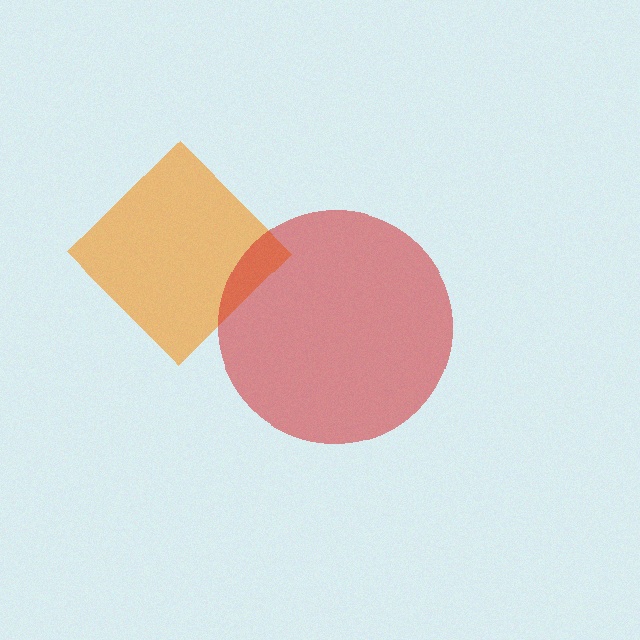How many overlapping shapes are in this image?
There are 2 overlapping shapes in the image.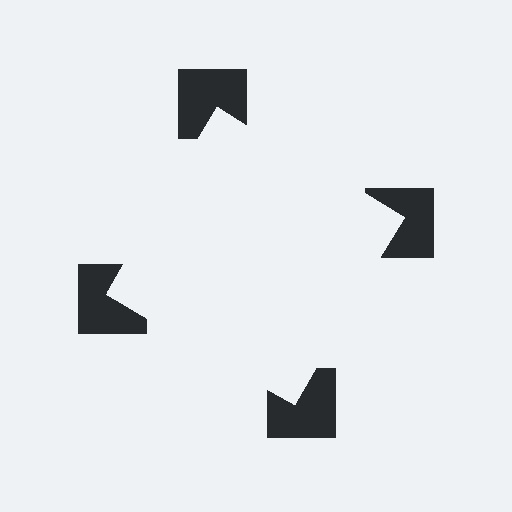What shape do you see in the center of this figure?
An illusory square — its edges are inferred from the aligned wedge cuts in the notched squares, not physically drawn.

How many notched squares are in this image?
There are 4 — one at each vertex of the illusory square.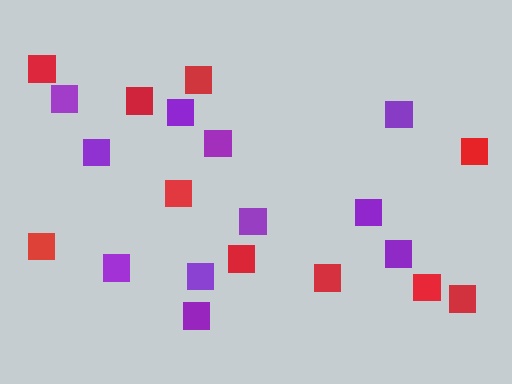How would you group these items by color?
There are 2 groups: one group of purple squares (11) and one group of red squares (10).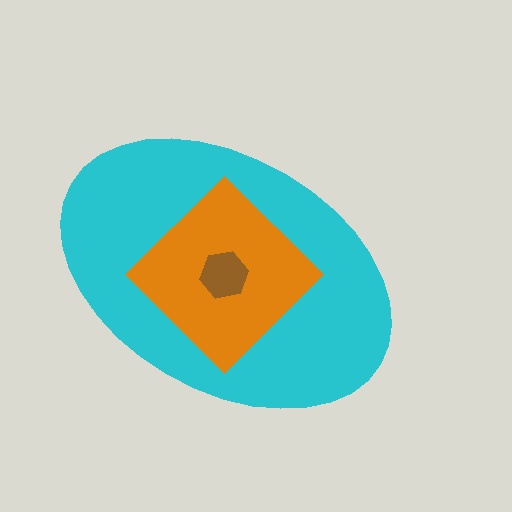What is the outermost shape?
The cyan ellipse.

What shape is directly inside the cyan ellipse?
The orange diamond.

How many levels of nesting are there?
3.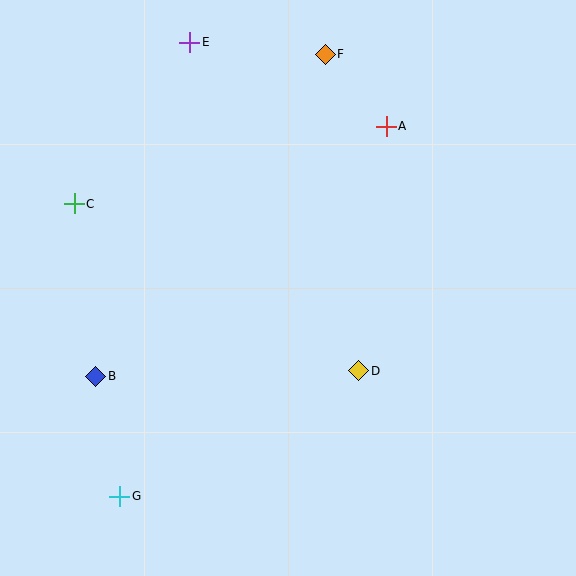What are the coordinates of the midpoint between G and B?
The midpoint between G and B is at (108, 436).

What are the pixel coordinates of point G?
Point G is at (120, 496).